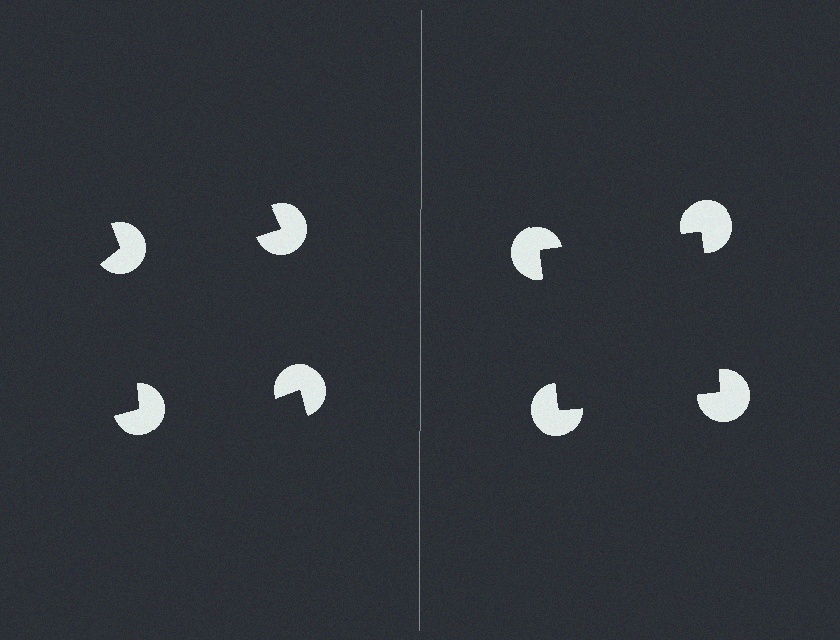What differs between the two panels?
The pac-man discs are positioned identically on both sides; only the wedge orientations differ. On the right they align to a square; on the left they are misaligned.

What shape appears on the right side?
An illusory square.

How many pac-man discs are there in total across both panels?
8 — 4 on each side.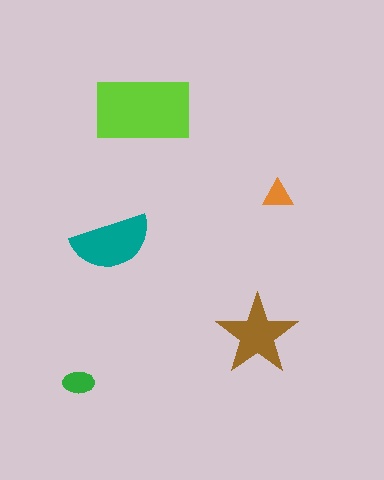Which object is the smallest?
The orange triangle.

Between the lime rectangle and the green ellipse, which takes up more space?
The lime rectangle.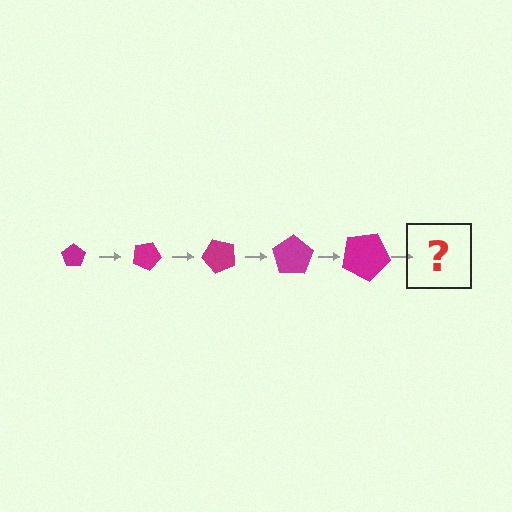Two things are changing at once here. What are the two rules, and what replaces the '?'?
The two rules are that the pentagon grows larger each step and it rotates 25 degrees each step. The '?' should be a pentagon, larger than the previous one and rotated 125 degrees from the start.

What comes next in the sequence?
The next element should be a pentagon, larger than the previous one and rotated 125 degrees from the start.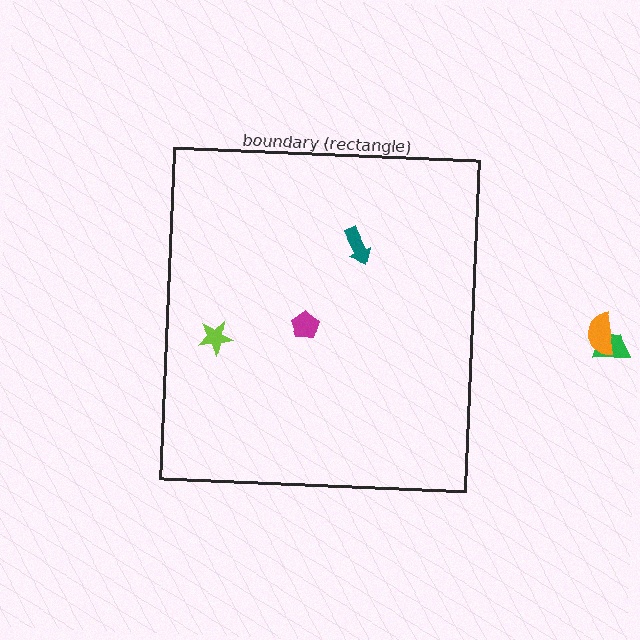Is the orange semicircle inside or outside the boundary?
Outside.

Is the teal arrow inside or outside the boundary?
Inside.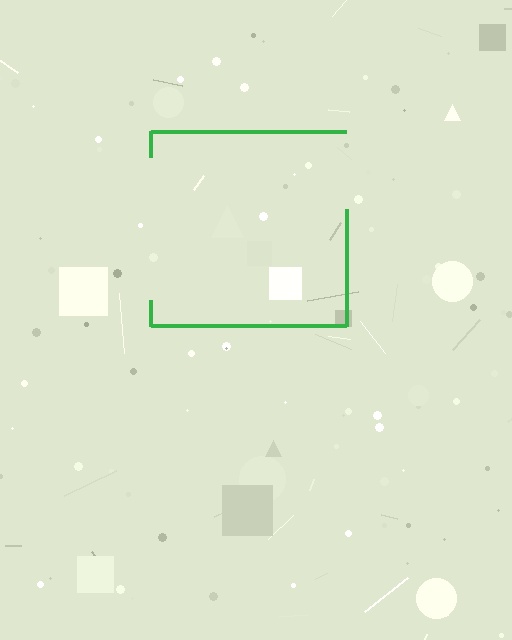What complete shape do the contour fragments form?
The contour fragments form a square.